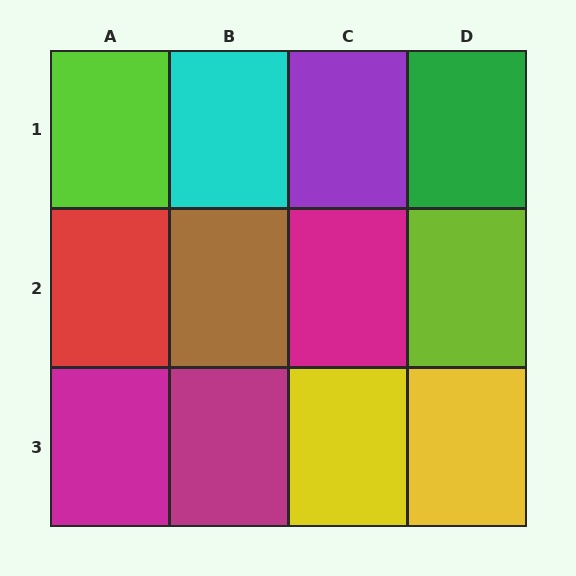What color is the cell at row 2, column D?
Lime.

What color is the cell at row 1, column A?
Lime.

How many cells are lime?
2 cells are lime.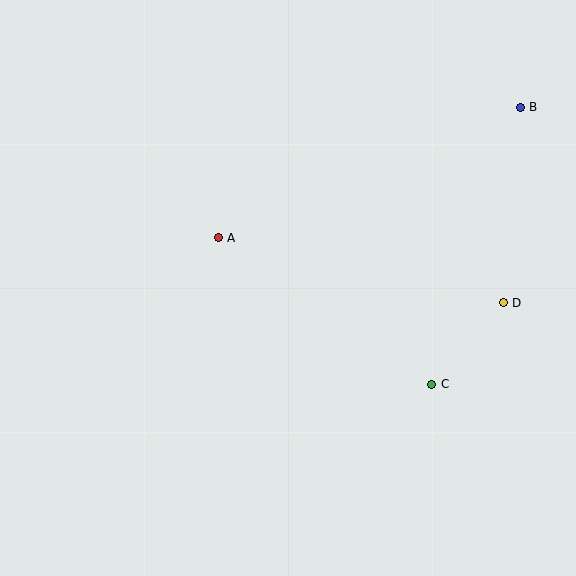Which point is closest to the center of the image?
Point A at (218, 238) is closest to the center.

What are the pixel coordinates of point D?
Point D is at (503, 303).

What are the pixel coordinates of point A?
Point A is at (218, 238).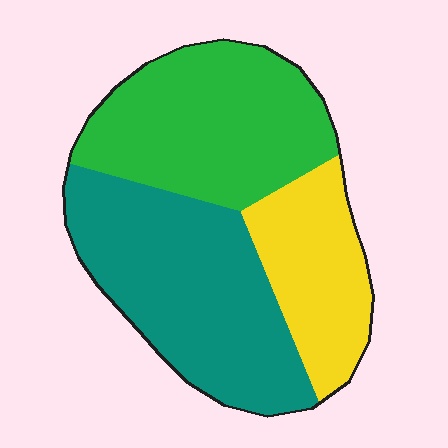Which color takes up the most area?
Teal, at roughly 40%.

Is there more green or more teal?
Teal.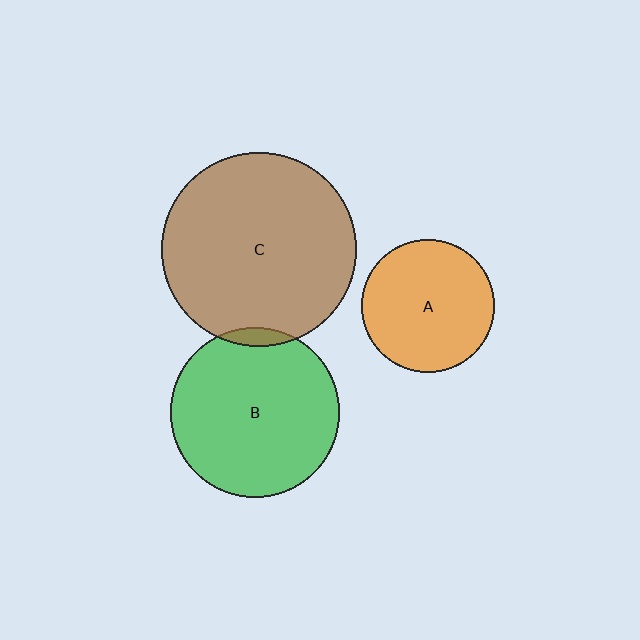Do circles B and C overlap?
Yes.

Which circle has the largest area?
Circle C (brown).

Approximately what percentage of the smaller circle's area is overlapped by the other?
Approximately 5%.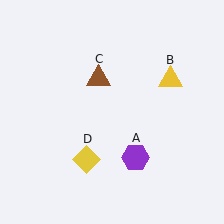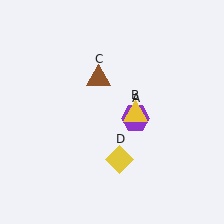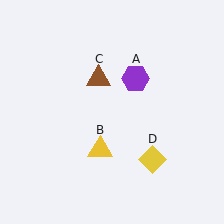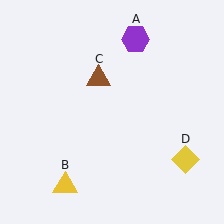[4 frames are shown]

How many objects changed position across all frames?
3 objects changed position: purple hexagon (object A), yellow triangle (object B), yellow diamond (object D).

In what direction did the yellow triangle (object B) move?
The yellow triangle (object B) moved down and to the left.